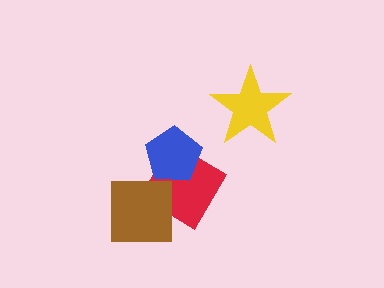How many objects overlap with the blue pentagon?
1 object overlaps with the blue pentagon.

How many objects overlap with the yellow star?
0 objects overlap with the yellow star.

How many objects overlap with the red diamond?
2 objects overlap with the red diamond.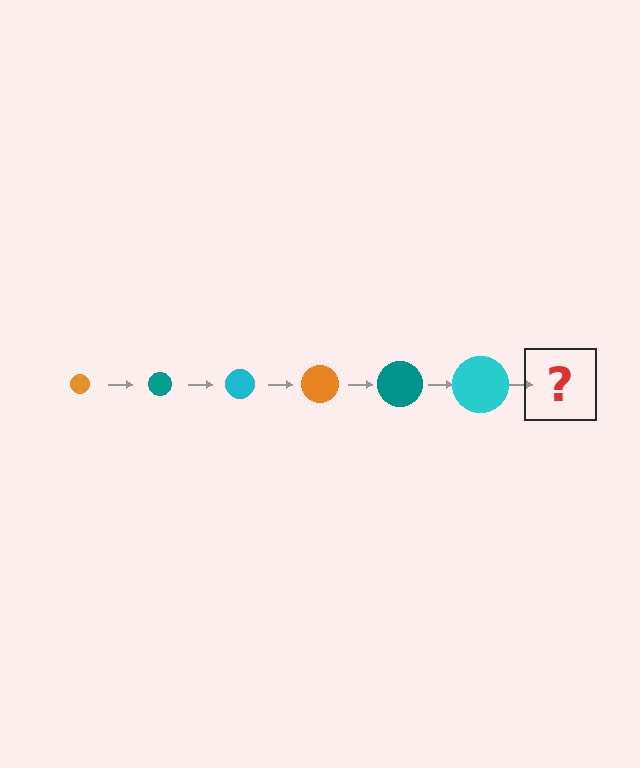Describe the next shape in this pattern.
It should be an orange circle, larger than the previous one.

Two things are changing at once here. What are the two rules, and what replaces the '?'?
The two rules are that the circle grows larger each step and the color cycles through orange, teal, and cyan. The '?' should be an orange circle, larger than the previous one.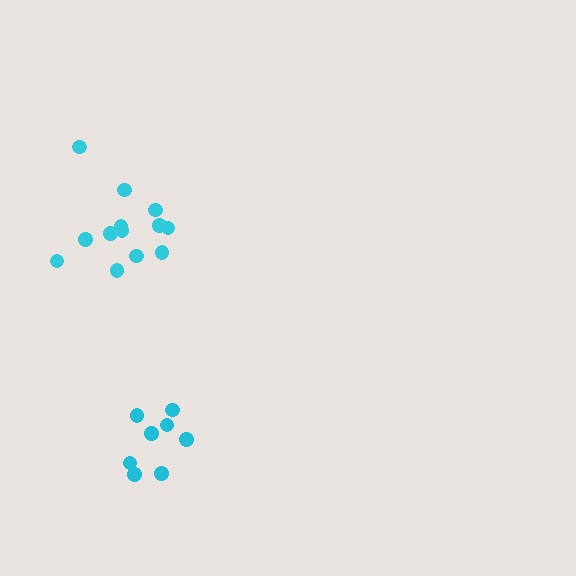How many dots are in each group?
Group 1: 13 dots, Group 2: 8 dots (21 total).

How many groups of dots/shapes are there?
There are 2 groups.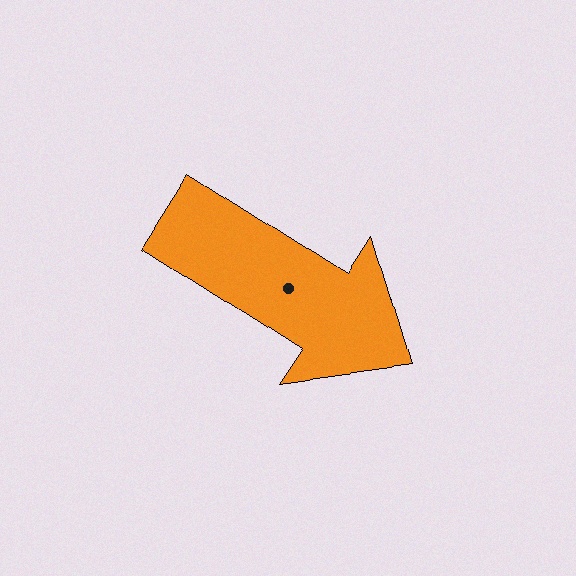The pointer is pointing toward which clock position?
Roughly 4 o'clock.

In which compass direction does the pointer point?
Southeast.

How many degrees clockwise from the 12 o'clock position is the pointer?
Approximately 123 degrees.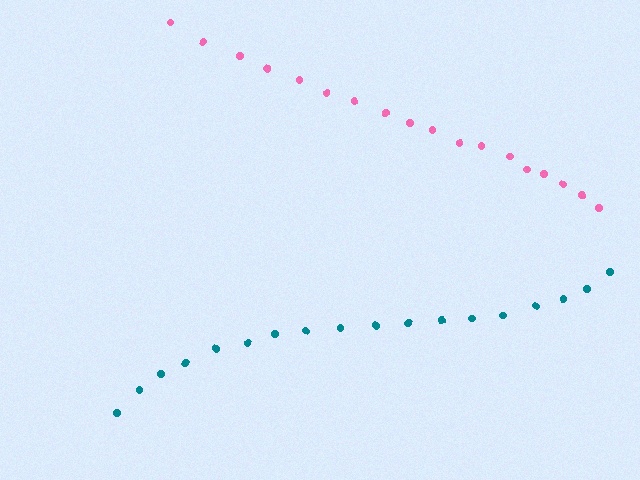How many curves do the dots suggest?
There are 2 distinct paths.